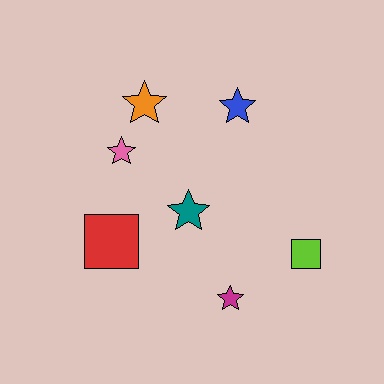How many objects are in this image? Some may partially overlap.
There are 7 objects.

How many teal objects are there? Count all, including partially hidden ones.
There is 1 teal object.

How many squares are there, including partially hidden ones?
There are 2 squares.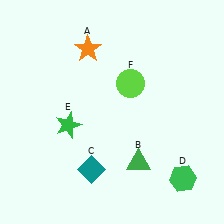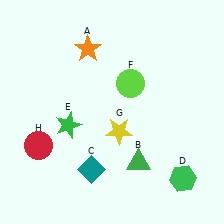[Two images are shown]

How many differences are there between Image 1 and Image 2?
There are 2 differences between the two images.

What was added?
A yellow star (G), a red circle (H) were added in Image 2.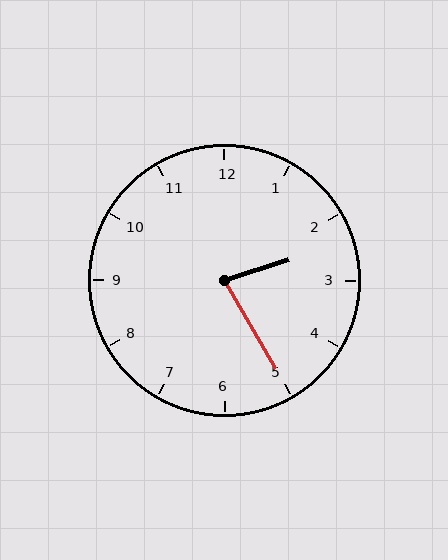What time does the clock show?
2:25.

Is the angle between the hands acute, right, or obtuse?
It is acute.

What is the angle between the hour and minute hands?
Approximately 78 degrees.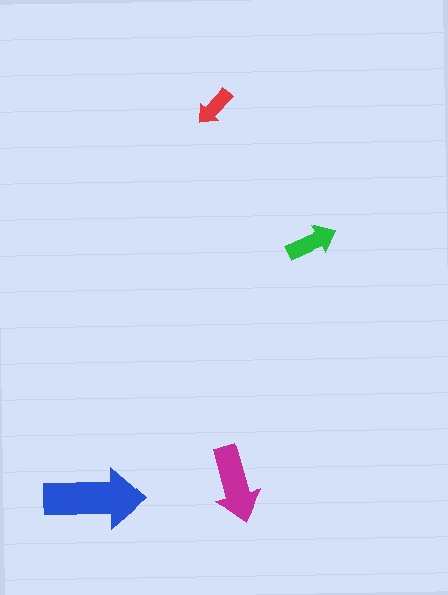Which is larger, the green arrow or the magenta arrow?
The magenta one.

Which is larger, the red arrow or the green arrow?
The green one.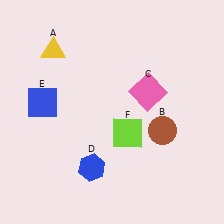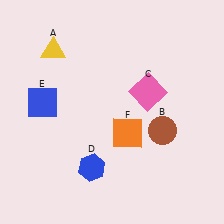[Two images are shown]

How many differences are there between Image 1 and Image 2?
There is 1 difference between the two images.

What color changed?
The square (F) changed from lime in Image 1 to orange in Image 2.